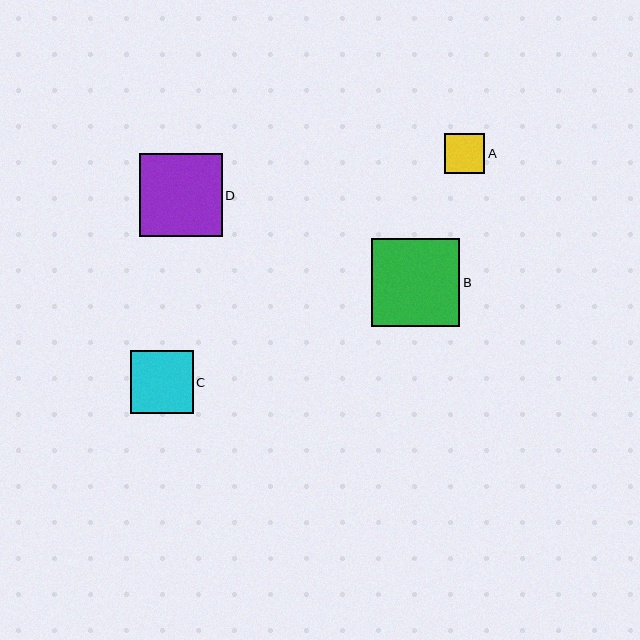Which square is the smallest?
Square A is the smallest with a size of approximately 40 pixels.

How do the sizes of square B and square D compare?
Square B and square D are approximately the same size.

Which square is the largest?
Square B is the largest with a size of approximately 88 pixels.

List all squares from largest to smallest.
From largest to smallest: B, D, C, A.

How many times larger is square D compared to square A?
Square D is approximately 2.1 times the size of square A.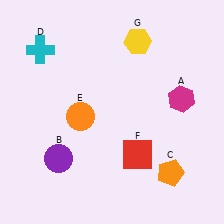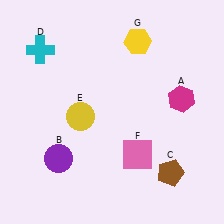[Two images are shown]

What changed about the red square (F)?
In Image 1, F is red. In Image 2, it changed to pink.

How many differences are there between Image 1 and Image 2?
There are 3 differences between the two images.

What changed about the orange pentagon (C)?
In Image 1, C is orange. In Image 2, it changed to brown.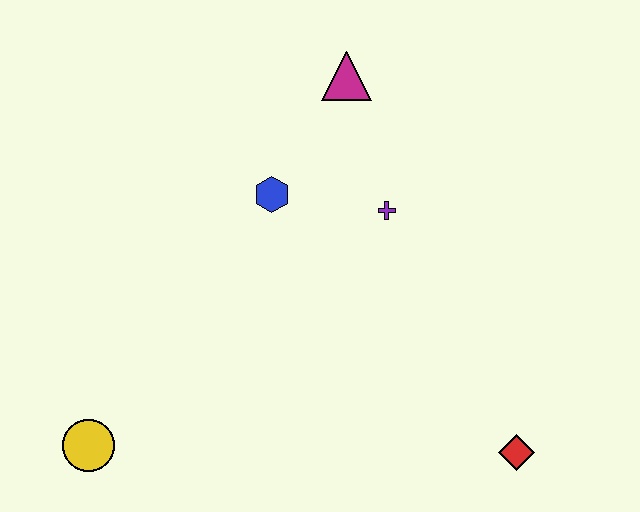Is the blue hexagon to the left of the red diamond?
Yes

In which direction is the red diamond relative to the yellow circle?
The red diamond is to the right of the yellow circle.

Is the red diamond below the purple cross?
Yes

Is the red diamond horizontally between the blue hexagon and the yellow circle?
No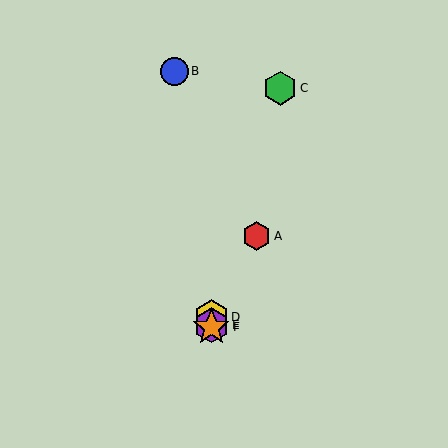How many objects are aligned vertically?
3 objects (D, E, F) are aligned vertically.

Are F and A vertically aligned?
No, F is at x≈211 and A is at x≈257.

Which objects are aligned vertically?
Objects D, E, F are aligned vertically.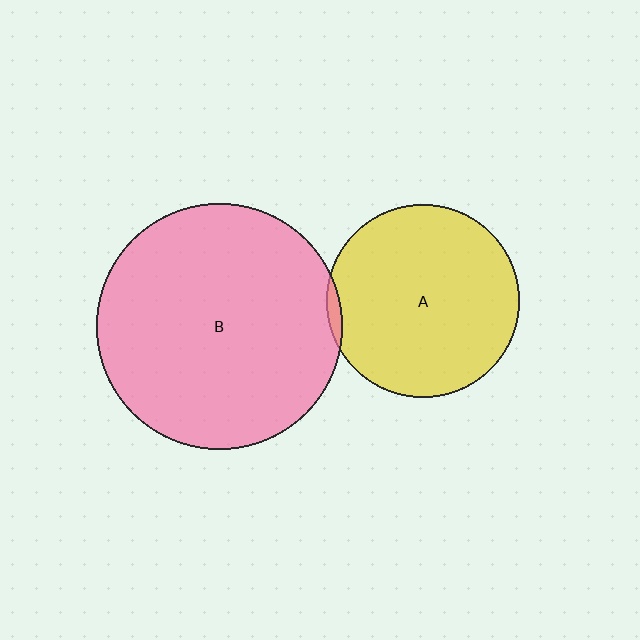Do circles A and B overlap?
Yes.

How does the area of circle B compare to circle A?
Approximately 1.6 times.